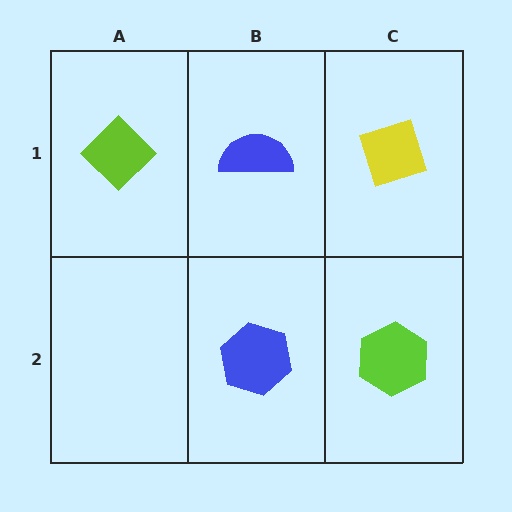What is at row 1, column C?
A yellow diamond.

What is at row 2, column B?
A blue hexagon.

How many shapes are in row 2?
2 shapes.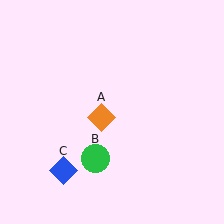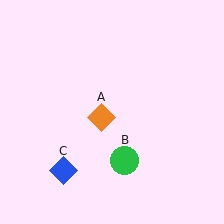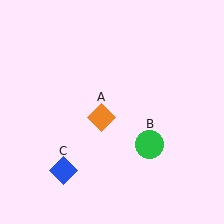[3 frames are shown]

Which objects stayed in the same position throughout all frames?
Orange diamond (object A) and blue diamond (object C) remained stationary.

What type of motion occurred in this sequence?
The green circle (object B) rotated counterclockwise around the center of the scene.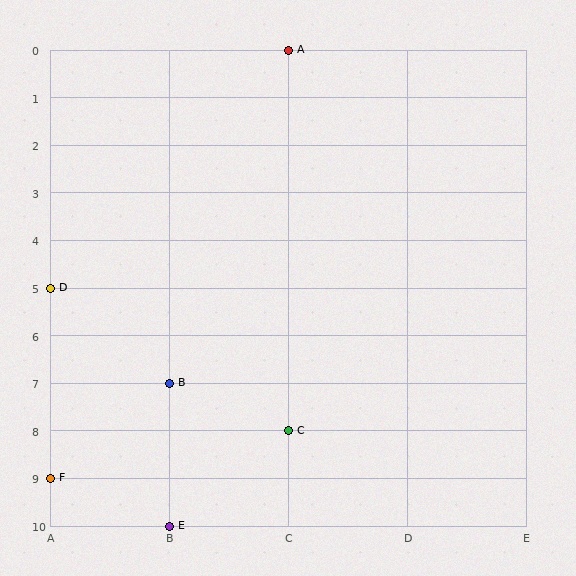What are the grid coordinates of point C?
Point C is at grid coordinates (C, 8).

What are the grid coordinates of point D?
Point D is at grid coordinates (A, 5).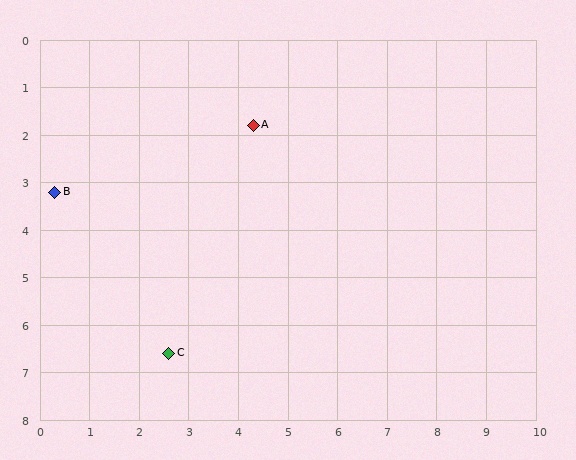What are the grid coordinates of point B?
Point B is at approximately (0.3, 3.2).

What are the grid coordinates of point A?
Point A is at approximately (4.3, 1.8).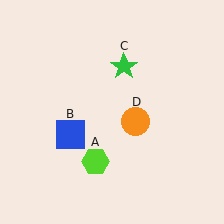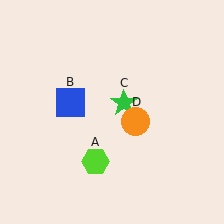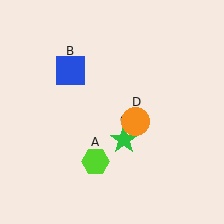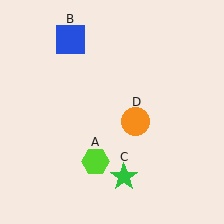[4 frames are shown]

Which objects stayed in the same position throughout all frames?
Lime hexagon (object A) and orange circle (object D) remained stationary.